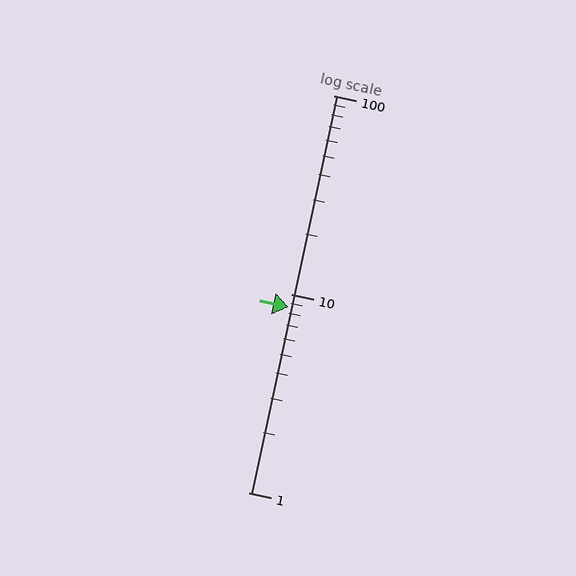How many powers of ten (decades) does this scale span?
The scale spans 2 decades, from 1 to 100.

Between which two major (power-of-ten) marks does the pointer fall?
The pointer is between 1 and 10.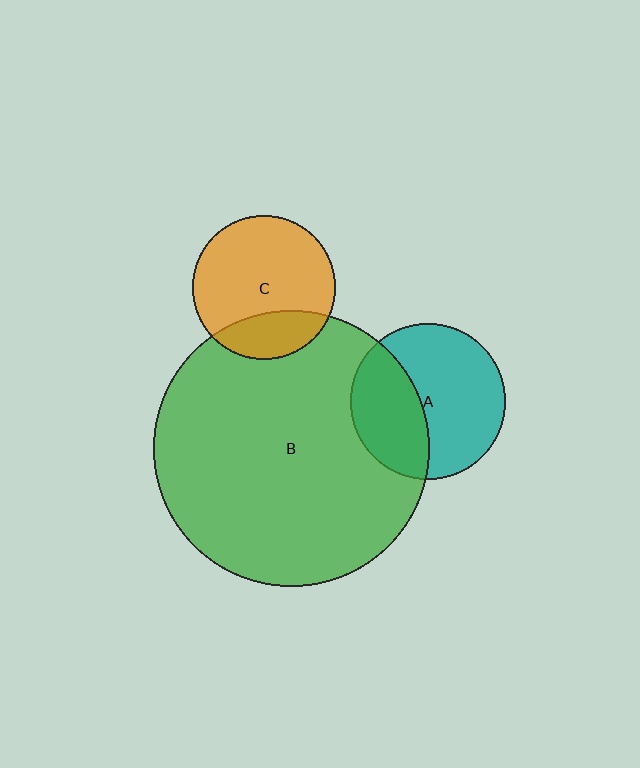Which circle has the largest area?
Circle B (green).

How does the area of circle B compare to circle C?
Approximately 3.7 times.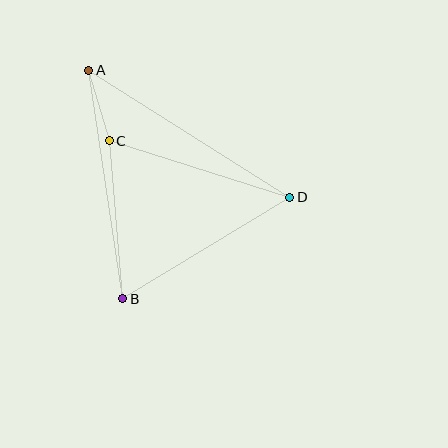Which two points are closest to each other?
Points A and C are closest to each other.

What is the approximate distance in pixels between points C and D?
The distance between C and D is approximately 190 pixels.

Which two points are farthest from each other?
Points A and D are farthest from each other.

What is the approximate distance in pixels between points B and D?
The distance between B and D is approximately 196 pixels.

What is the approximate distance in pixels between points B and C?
The distance between B and C is approximately 159 pixels.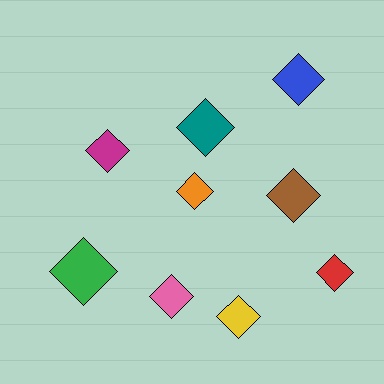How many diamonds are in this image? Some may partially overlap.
There are 9 diamonds.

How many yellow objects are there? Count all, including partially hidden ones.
There is 1 yellow object.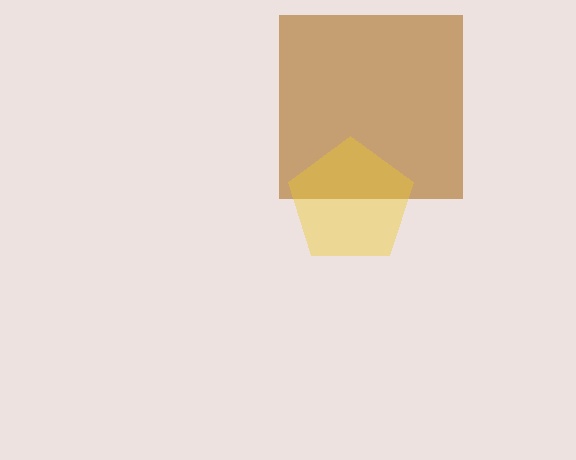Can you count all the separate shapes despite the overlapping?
Yes, there are 2 separate shapes.